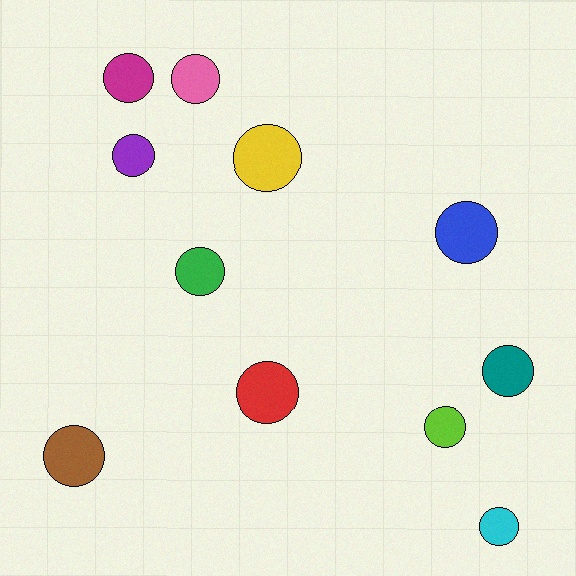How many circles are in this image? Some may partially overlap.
There are 11 circles.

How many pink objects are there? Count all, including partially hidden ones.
There is 1 pink object.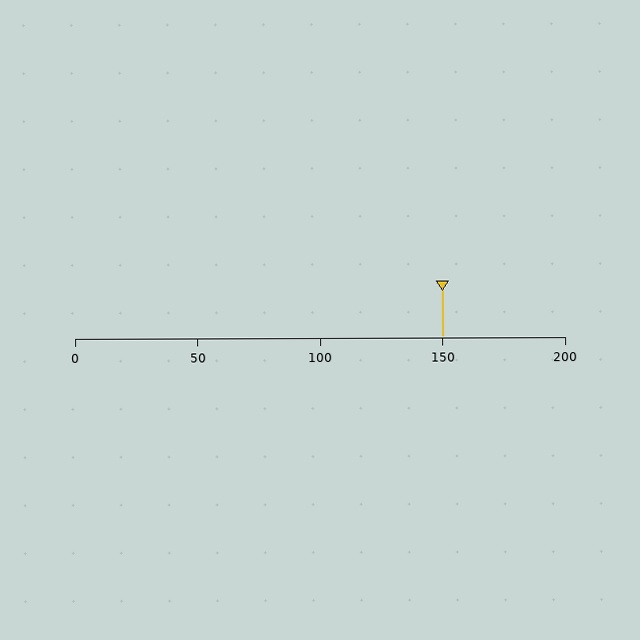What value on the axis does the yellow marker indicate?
The marker indicates approximately 150.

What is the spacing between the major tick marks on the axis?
The major ticks are spaced 50 apart.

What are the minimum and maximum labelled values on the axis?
The axis runs from 0 to 200.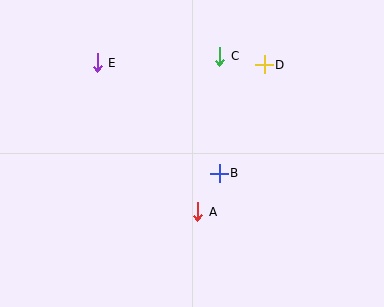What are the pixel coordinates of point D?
Point D is at (264, 65).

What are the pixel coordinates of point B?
Point B is at (219, 174).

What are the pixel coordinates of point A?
Point A is at (198, 212).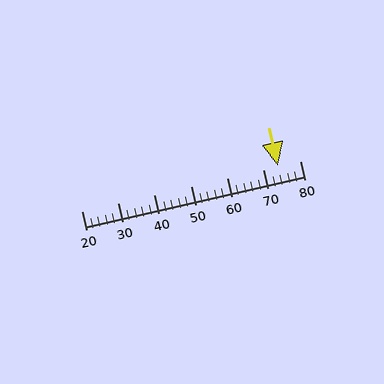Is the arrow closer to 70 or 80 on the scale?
The arrow is closer to 70.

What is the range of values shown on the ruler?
The ruler shows values from 20 to 80.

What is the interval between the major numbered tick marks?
The major tick marks are spaced 10 units apart.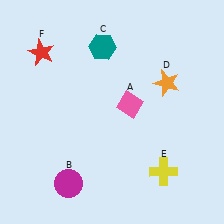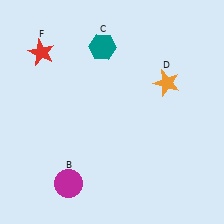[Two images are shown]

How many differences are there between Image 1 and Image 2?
There are 2 differences between the two images.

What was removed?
The yellow cross (E), the pink diamond (A) were removed in Image 2.